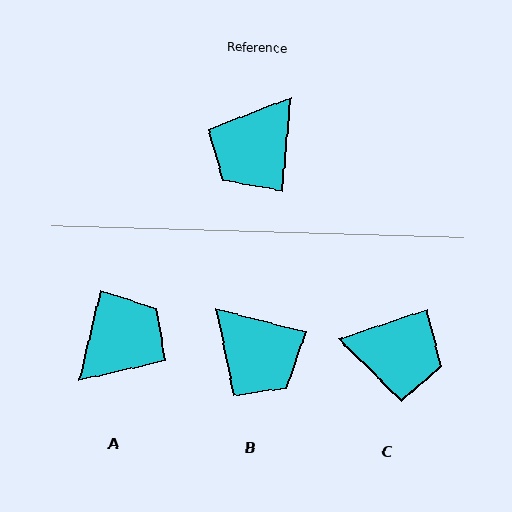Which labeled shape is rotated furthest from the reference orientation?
A, about 172 degrees away.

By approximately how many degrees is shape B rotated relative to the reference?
Approximately 81 degrees counter-clockwise.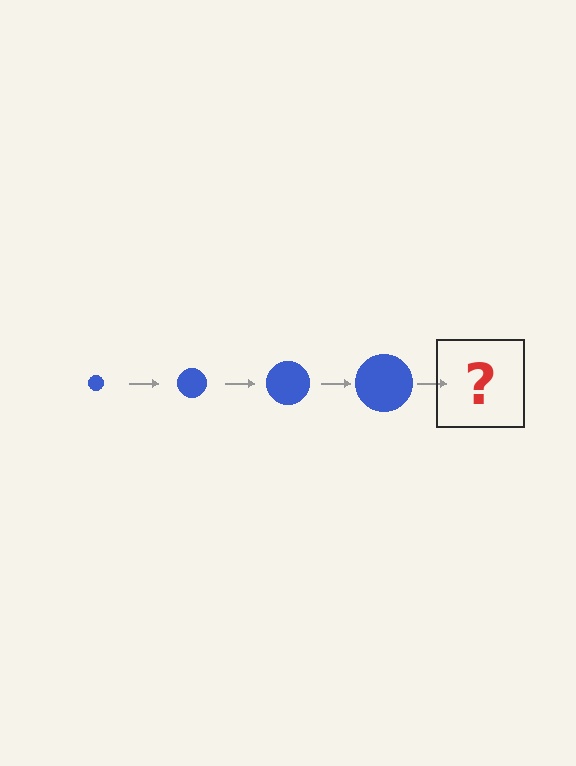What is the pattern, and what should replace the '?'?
The pattern is that the circle gets progressively larger each step. The '?' should be a blue circle, larger than the previous one.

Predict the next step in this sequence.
The next step is a blue circle, larger than the previous one.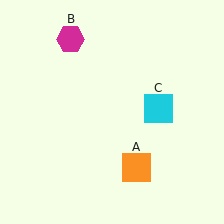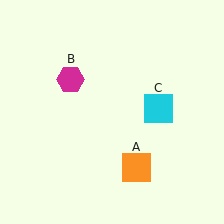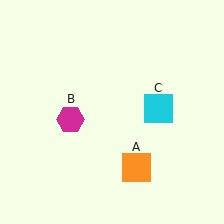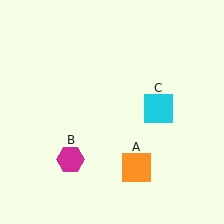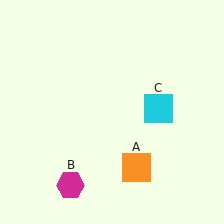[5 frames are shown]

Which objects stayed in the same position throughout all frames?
Orange square (object A) and cyan square (object C) remained stationary.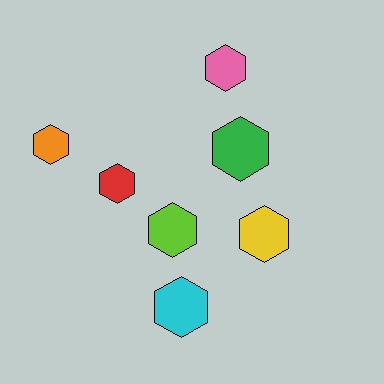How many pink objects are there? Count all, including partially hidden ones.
There is 1 pink object.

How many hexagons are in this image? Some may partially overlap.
There are 7 hexagons.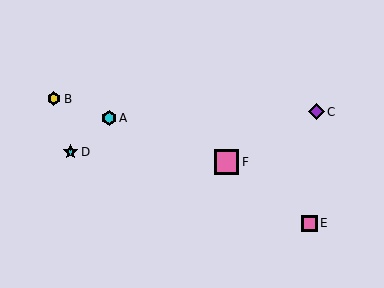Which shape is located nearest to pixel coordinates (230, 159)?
The pink square (labeled F) at (227, 162) is nearest to that location.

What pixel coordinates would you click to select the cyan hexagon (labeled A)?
Click at (109, 118) to select the cyan hexagon A.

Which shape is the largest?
The pink square (labeled F) is the largest.